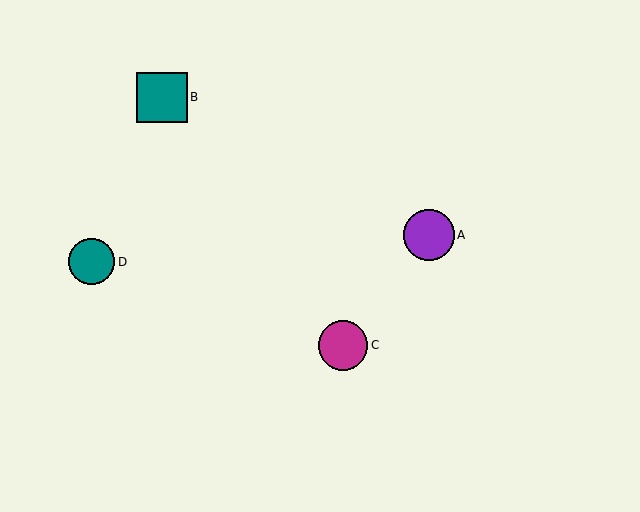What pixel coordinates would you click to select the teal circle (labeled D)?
Click at (92, 262) to select the teal circle D.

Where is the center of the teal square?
The center of the teal square is at (162, 97).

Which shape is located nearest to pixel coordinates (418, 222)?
The purple circle (labeled A) at (429, 235) is nearest to that location.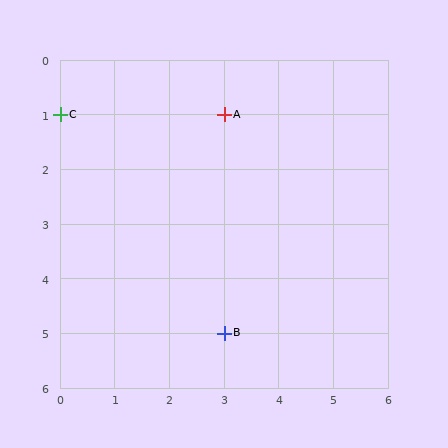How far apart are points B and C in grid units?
Points B and C are 3 columns and 4 rows apart (about 5.0 grid units diagonally).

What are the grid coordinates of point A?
Point A is at grid coordinates (3, 1).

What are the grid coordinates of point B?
Point B is at grid coordinates (3, 5).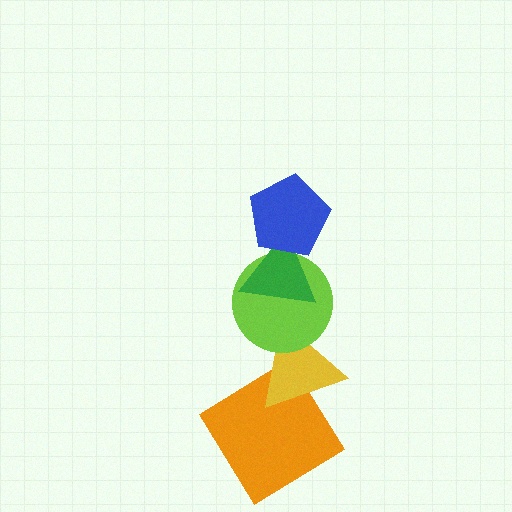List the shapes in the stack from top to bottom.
From top to bottom: the blue pentagon, the green triangle, the lime circle, the yellow triangle, the orange diamond.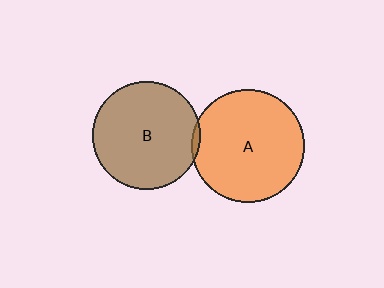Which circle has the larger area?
Circle A (orange).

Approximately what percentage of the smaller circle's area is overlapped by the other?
Approximately 5%.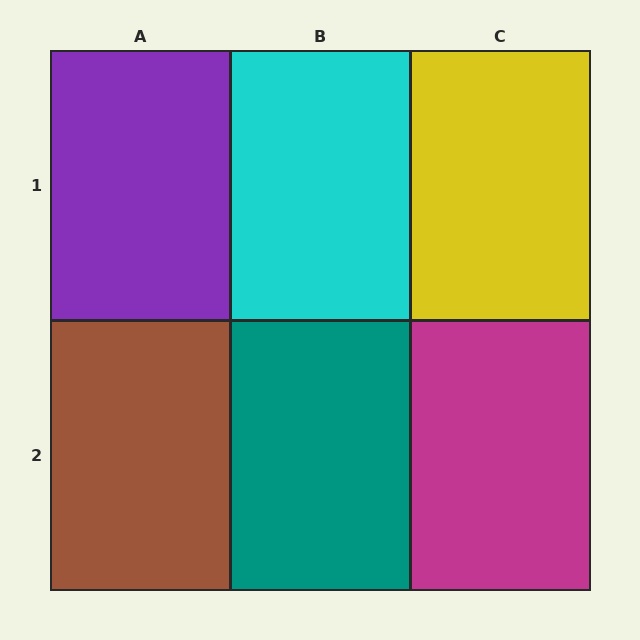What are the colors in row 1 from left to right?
Purple, cyan, yellow.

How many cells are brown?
1 cell is brown.